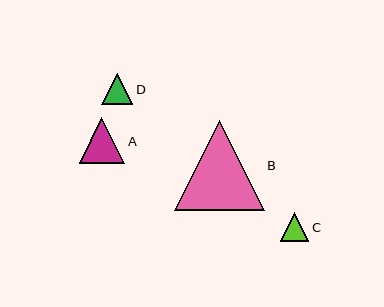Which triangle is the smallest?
Triangle C is the smallest with a size of approximately 28 pixels.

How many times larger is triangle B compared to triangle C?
Triangle B is approximately 3.2 times the size of triangle C.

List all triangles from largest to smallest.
From largest to smallest: B, A, D, C.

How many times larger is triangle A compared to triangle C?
Triangle A is approximately 1.6 times the size of triangle C.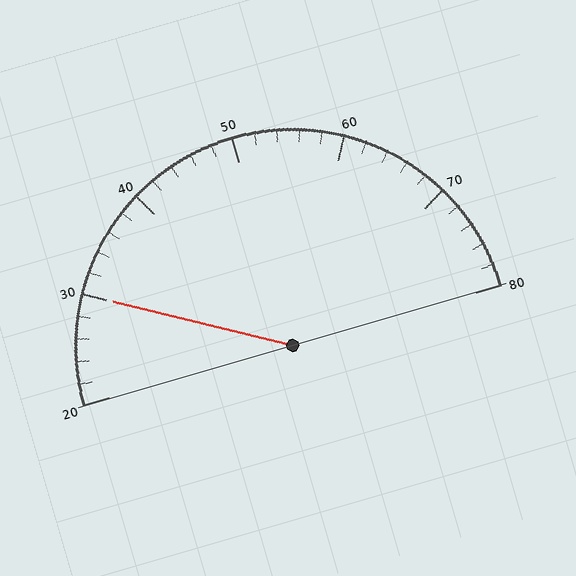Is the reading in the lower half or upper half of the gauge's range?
The reading is in the lower half of the range (20 to 80).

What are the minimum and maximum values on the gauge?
The gauge ranges from 20 to 80.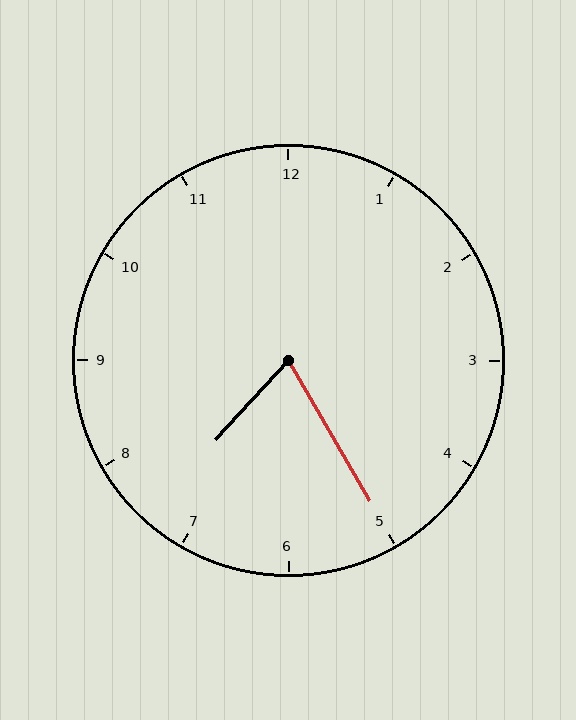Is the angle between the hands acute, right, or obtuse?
It is acute.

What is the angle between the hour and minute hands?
Approximately 72 degrees.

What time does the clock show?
7:25.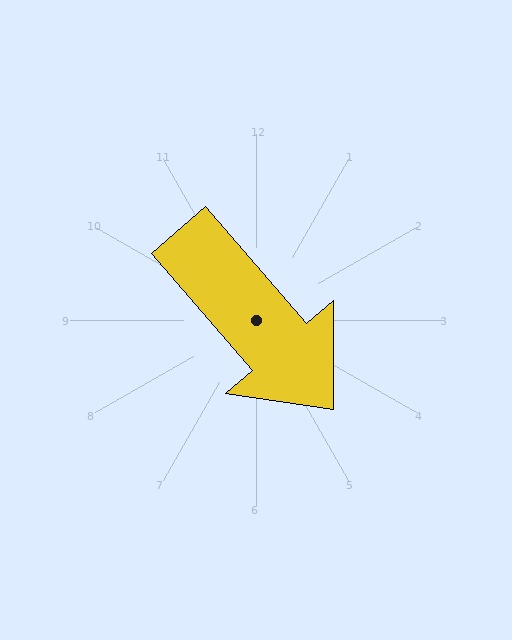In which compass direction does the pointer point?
Southeast.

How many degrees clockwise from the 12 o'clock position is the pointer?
Approximately 139 degrees.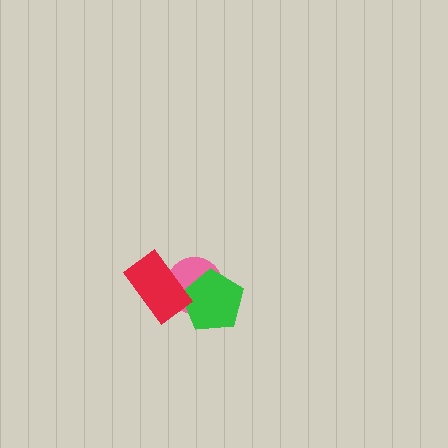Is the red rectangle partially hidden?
No, no other shape covers it.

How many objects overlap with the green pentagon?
2 objects overlap with the green pentagon.